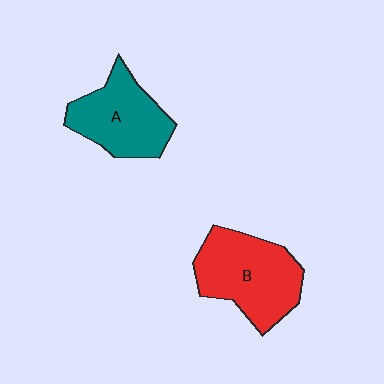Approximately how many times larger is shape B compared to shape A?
Approximately 1.2 times.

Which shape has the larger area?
Shape B (red).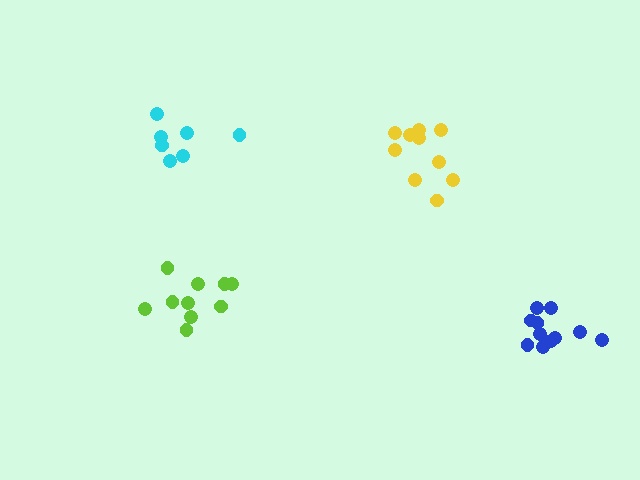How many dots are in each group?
Group 1: 7 dots, Group 2: 11 dots, Group 3: 10 dots, Group 4: 10 dots (38 total).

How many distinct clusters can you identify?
There are 4 distinct clusters.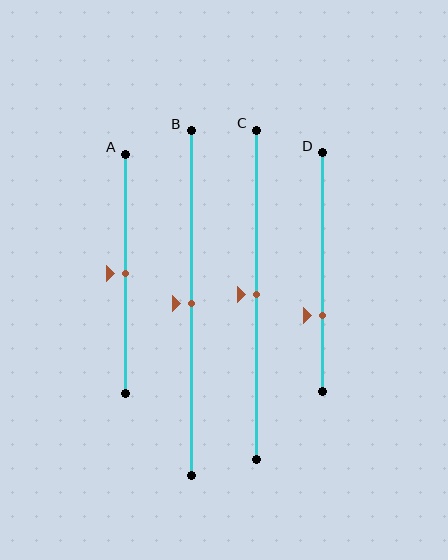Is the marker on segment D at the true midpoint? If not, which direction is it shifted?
No, the marker on segment D is shifted downward by about 18% of the segment length.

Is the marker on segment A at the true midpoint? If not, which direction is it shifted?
Yes, the marker on segment A is at the true midpoint.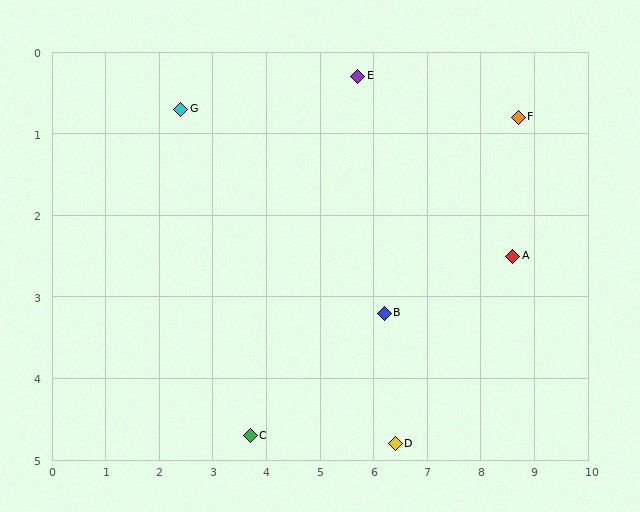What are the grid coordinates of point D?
Point D is at approximately (6.4, 4.8).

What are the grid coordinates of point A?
Point A is at approximately (8.6, 2.5).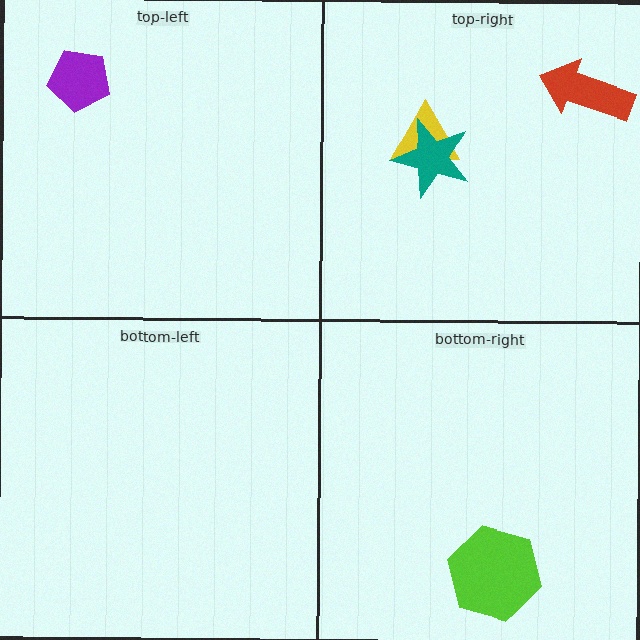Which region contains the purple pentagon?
The top-left region.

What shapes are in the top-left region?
The purple pentagon.